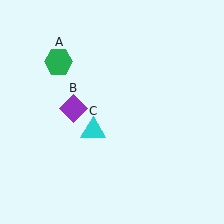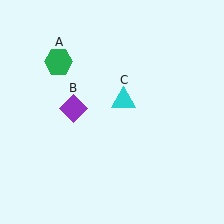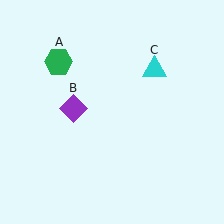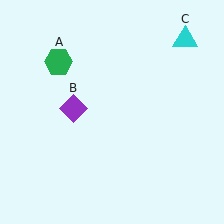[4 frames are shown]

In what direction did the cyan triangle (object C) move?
The cyan triangle (object C) moved up and to the right.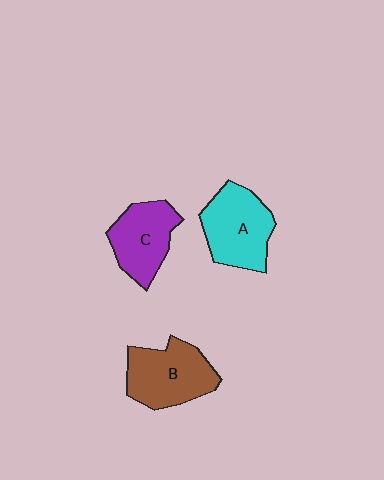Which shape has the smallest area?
Shape C (purple).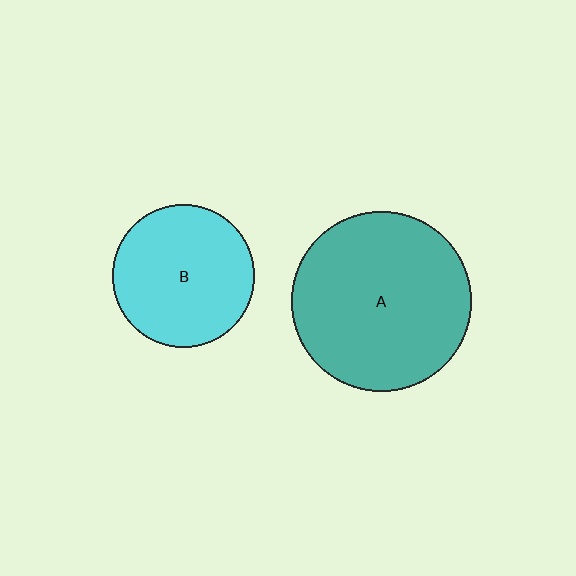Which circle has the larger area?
Circle A (teal).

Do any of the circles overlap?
No, none of the circles overlap.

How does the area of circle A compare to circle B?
Approximately 1.6 times.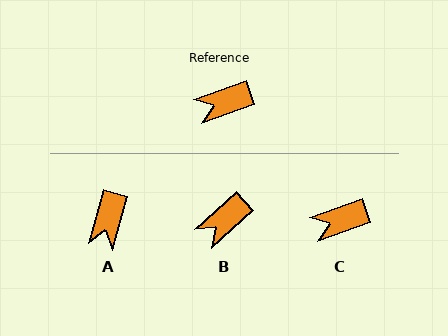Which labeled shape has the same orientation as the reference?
C.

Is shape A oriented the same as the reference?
No, it is off by about 55 degrees.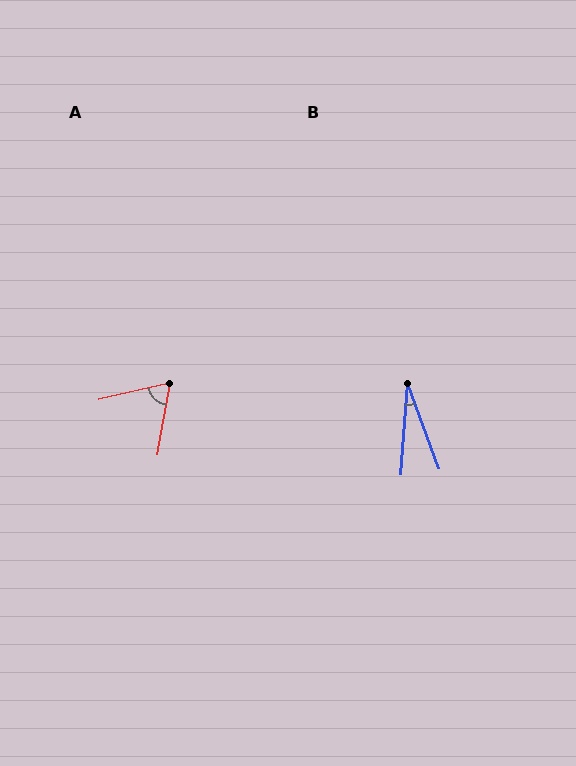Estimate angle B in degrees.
Approximately 24 degrees.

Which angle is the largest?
A, at approximately 67 degrees.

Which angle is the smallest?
B, at approximately 24 degrees.